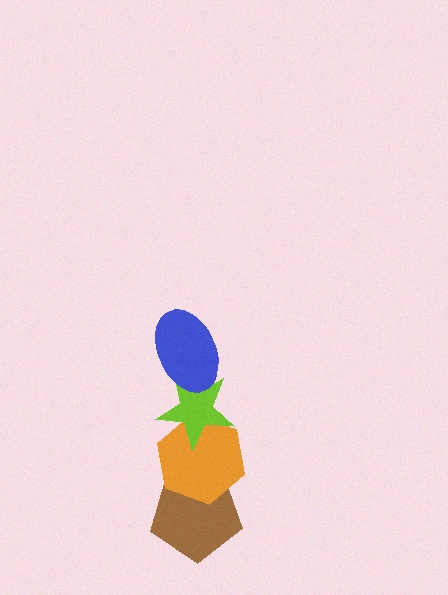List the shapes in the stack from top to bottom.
From top to bottom: the blue ellipse, the lime star, the orange hexagon, the brown pentagon.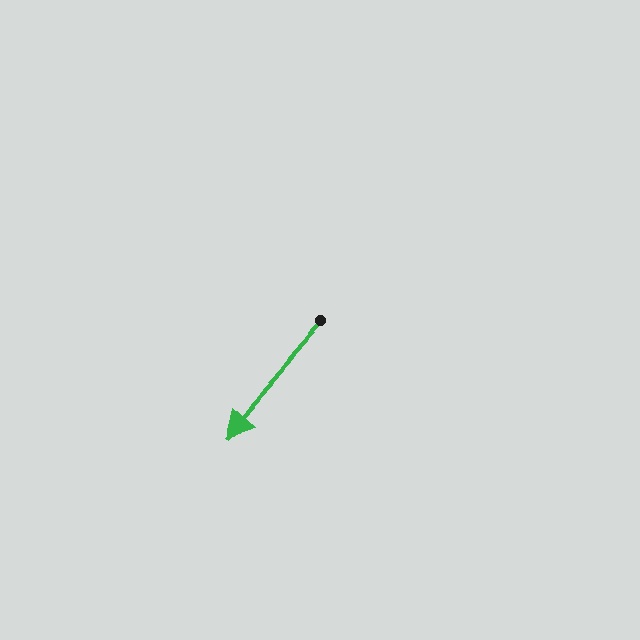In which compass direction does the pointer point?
Southwest.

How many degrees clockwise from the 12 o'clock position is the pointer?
Approximately 220 degrees.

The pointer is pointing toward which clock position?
Roughly 7 o'clock.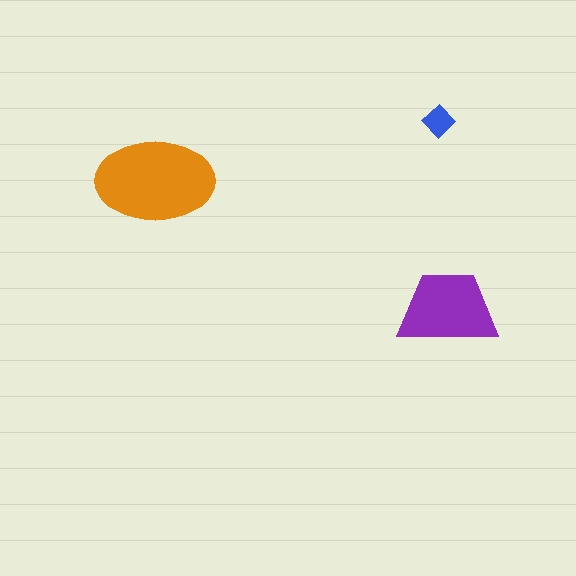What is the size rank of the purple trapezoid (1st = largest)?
2nd.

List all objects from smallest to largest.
The blue diamond, the purple trapezoid, the orange ellipse.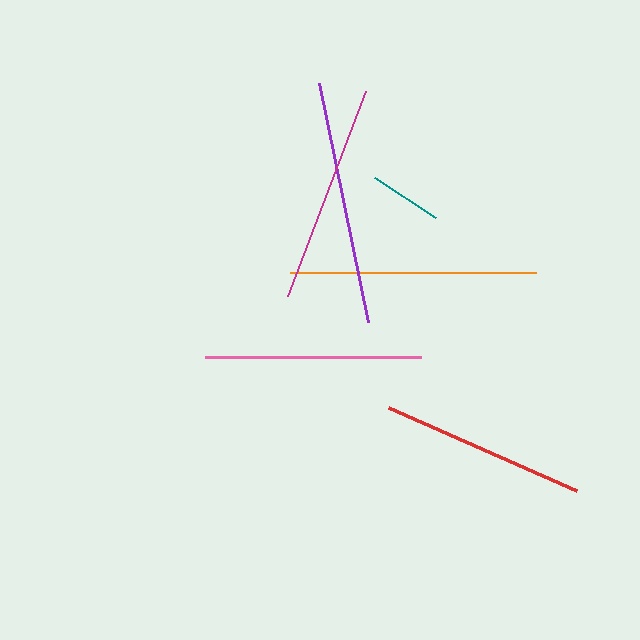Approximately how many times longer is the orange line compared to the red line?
The orange line is approximately 1.2 times the length of the red line.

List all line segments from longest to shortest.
From longest to shortest: orange, purple, magenta, pink, red, teal.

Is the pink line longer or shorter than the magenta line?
The magenta line is longer than the pink line.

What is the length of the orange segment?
The orange segment is approximately 246 pixels long.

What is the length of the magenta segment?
The magenta segment is approximately 219 pixels long.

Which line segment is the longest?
The orange line is the longest at approximately 246 pixels.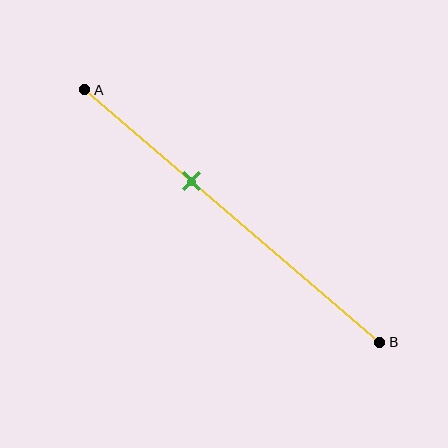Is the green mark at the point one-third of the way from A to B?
Yes, the mark is approximately at the one-third point.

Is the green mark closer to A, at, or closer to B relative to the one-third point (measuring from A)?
The green mark is approximately at the one-third point of segment AB.